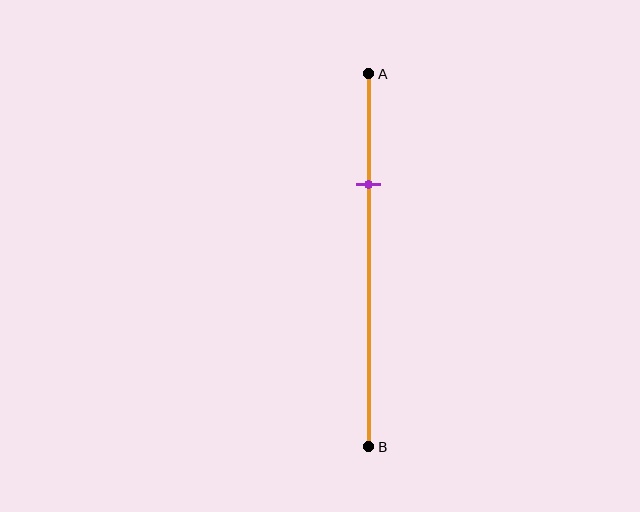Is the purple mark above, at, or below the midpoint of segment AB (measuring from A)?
The purple mark is above the midpoint of segment AB.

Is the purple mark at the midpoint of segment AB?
No, the mark is at about 30% from A, not at the 50% midpoint.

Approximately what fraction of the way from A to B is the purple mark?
The purple mark is approximately 30% of the way from A to B.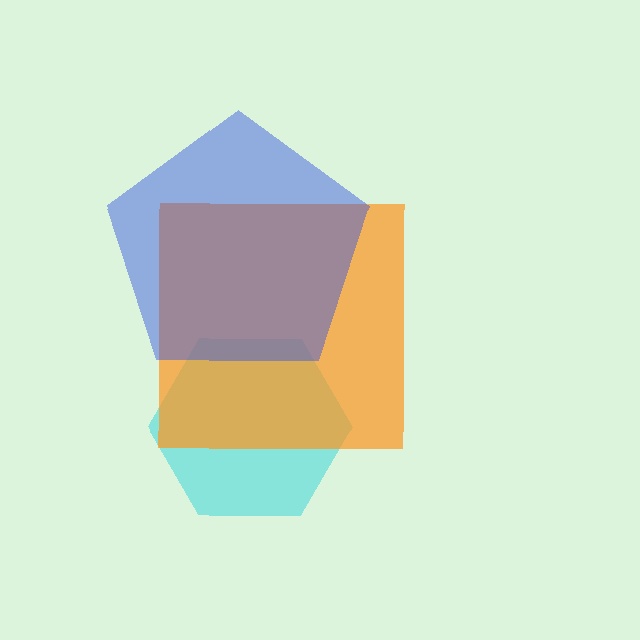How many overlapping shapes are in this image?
There are 3 overlapping shapes in the image.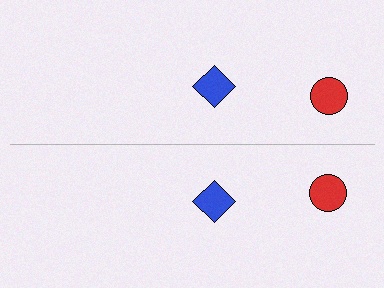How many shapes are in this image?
There are 4 shapes in this image.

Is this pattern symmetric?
Yes, this pattern has bilateral (reflection) symmetry.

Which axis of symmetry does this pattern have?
The pattern has a horizontal axis of symmetry running through the center of the image.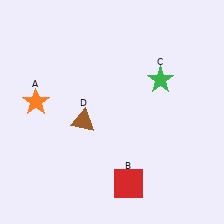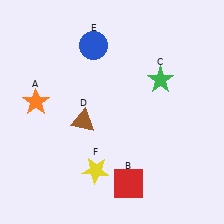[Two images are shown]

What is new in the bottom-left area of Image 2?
A yellow star (F) was added in the bottom-left area of Image 2.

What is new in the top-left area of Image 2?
A blue circle (E) was added in the top-left area of Image 2.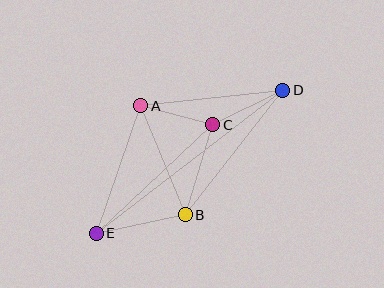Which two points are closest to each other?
Points A and C are closest to each other.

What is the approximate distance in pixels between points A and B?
The distance between A and B is approximately 118 pixels.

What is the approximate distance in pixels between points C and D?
The distance between C and D is approximately 78 pixels.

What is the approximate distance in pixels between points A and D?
The distance between A and D is approximately 143 pixels.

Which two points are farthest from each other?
Points D and E are farthest from each other.